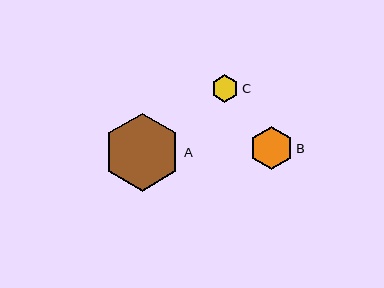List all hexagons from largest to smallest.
From largest to smallest: A, B, C.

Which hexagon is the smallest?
Hexagon C is the smallest with a size of approximately 28 pixels.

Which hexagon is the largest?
Hexagon A is the largest with a size of approximately 78 pixels.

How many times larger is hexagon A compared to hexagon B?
Hexagon A is approximately 1.8 times the size of hexagon B.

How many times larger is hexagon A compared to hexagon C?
Hexagon A is approximately 2.8 times the size of hexagon C.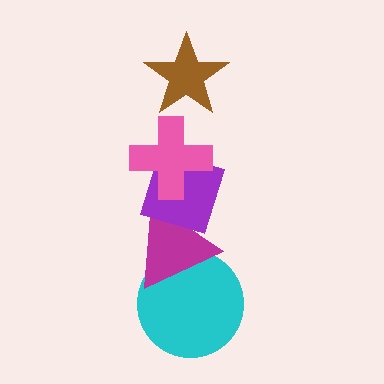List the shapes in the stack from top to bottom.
From top to bottom: the brown star, the pink cross, the purple diamond, the magenta triangle, the cyan circle.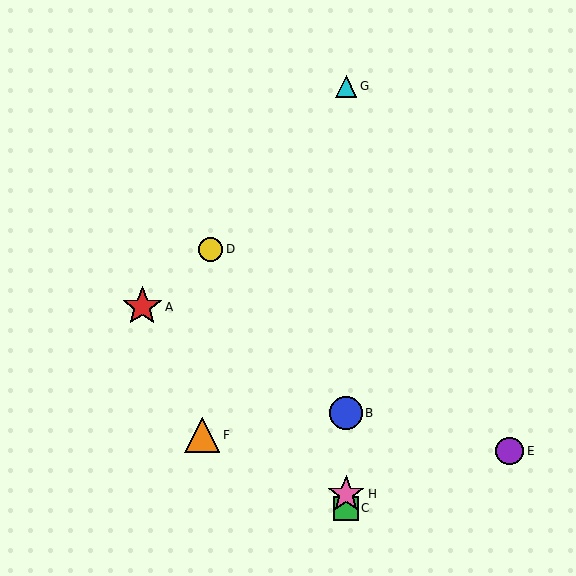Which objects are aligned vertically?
Objects B, C, G, H are aligned vertically.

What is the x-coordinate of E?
Object E is at x≈510.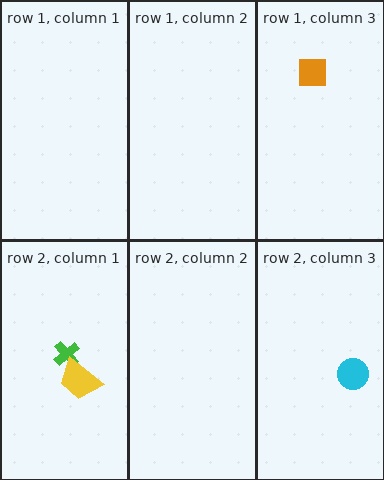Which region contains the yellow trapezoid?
The row 2, column 1 region.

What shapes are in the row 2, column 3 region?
The cyan circle.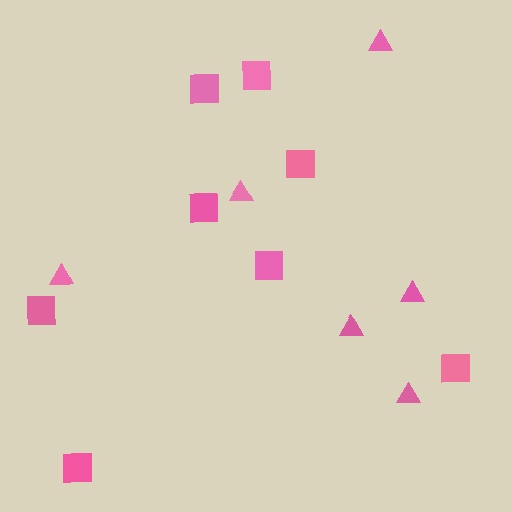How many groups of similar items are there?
There are 2 groups: one group of triangles (6) and one group of squares (8).